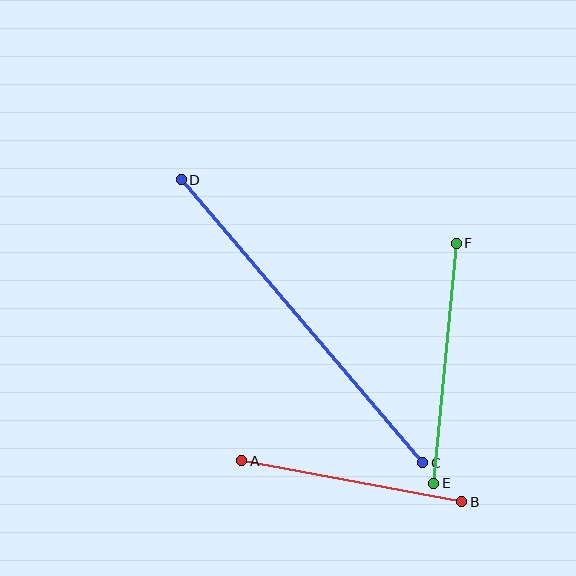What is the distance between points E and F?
The distance is approximately 241 pixels.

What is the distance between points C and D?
The distance is approximately 372 pixels.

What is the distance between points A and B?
The distance is approximately 224 pixels.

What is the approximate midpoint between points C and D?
The midpoint is at approximately (302, 321) pixels.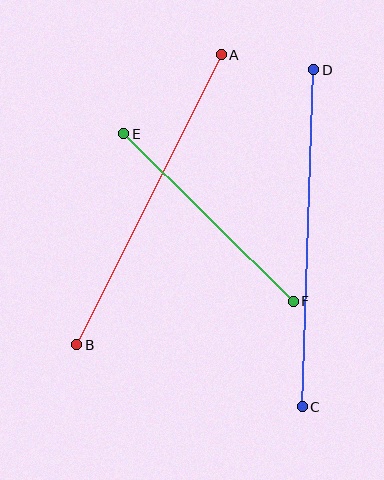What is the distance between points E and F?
The distance is approximately 238 pixels.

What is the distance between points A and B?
The distance is approximately 324 pixels.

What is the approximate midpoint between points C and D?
The midpoint is at approximately (308, 238) pixels.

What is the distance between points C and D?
The distance is approximately 337 pixels.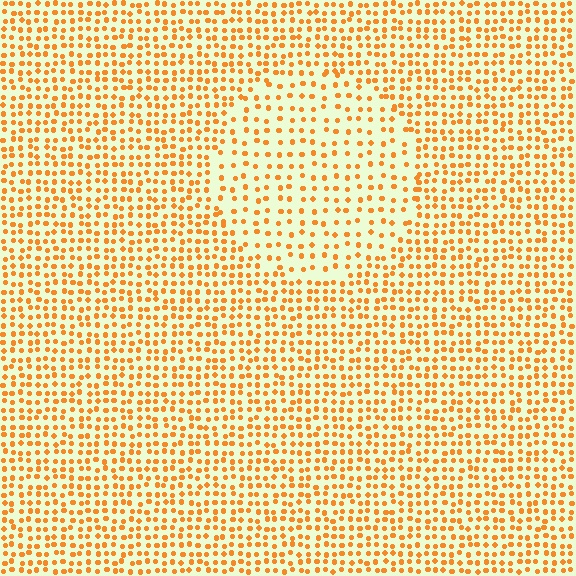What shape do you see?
I see a circle.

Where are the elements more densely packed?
The elements are more densely packed outside the circle boundary.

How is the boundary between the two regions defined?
The boundary is defined by a change in element density (approximately 1.8x ratio). All elements are the same color, size, and shape.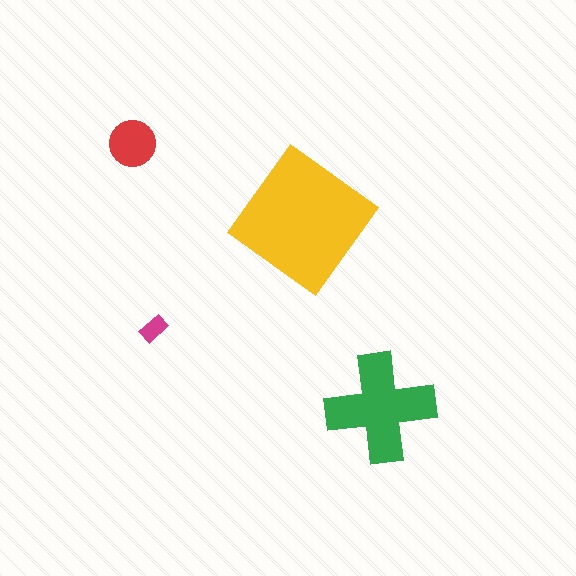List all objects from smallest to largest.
The magenta rectangle, the red circle, the green cross, the yellow diamond.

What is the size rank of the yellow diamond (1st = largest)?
1st.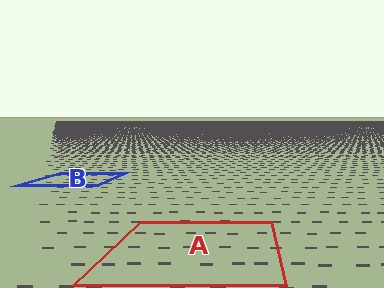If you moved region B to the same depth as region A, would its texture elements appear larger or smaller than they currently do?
They would appear larger. At a closer depth, the same texture elements are projected at a bigger on-screen size.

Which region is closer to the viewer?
Region A is closer. The texture elements there are larger and more spread out.